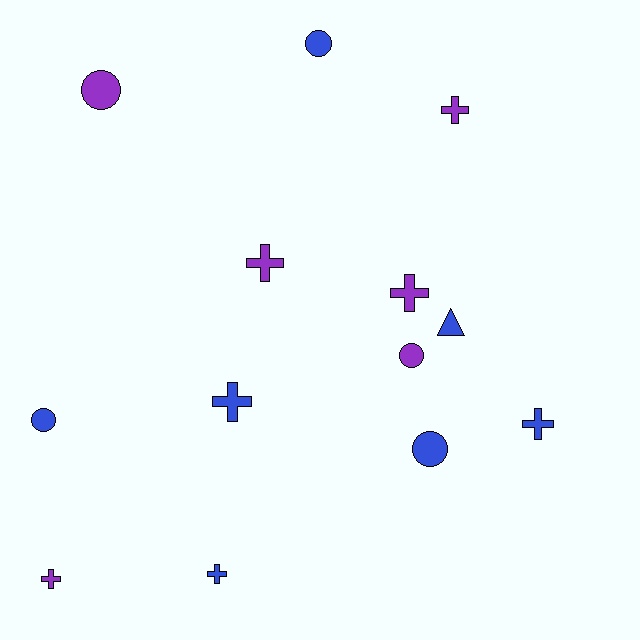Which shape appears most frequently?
Cross, with 7 objects.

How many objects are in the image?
There are 13 objects.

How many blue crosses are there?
There are 3 blue crosses.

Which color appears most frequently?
Blue, with 7 objects.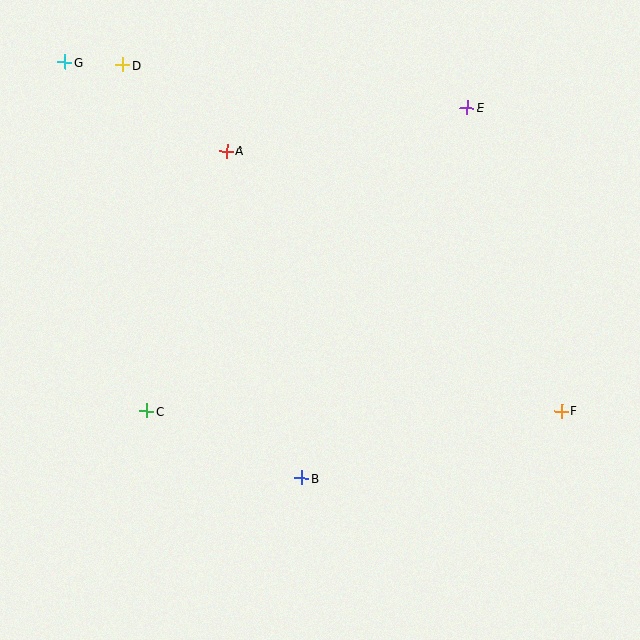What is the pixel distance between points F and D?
The distance between F and D is 559 pixels.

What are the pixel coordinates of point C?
Point C is at (146, 411).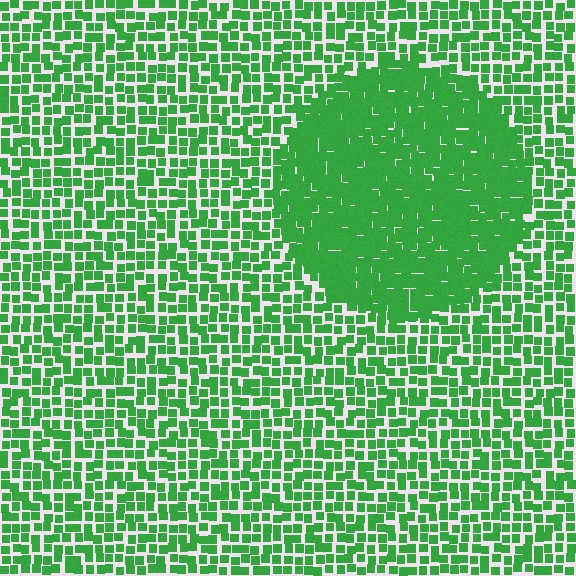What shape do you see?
I see a circle.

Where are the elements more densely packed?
The elements are more densely packed inside the circle boundary.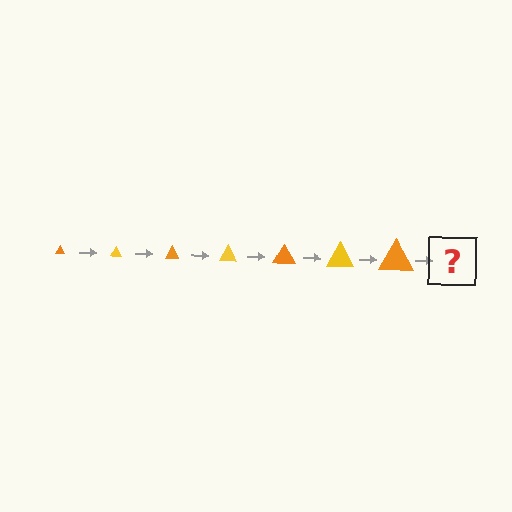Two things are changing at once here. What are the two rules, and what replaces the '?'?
The two rules are that the triangle grows larger each step and the color cycles through orange and yellow. The '?' should be a yellow triangle, larger than the previous one.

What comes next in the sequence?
The next element should be a yellow triangle, larger than the previous one.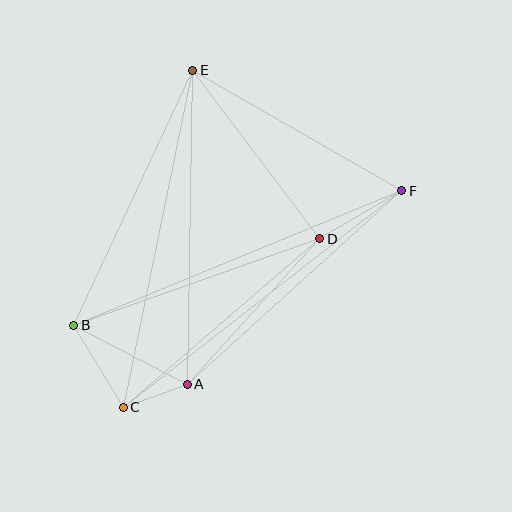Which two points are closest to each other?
Points A and C are closest to each other.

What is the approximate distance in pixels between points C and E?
The distance between C and E is approximately 344 pixels.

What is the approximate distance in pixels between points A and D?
The distance between A and D is approximately 196 pixels.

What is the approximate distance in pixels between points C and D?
The distance between C and D is approximately 259 pixels.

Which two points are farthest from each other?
Points B and F are farthest from each other.